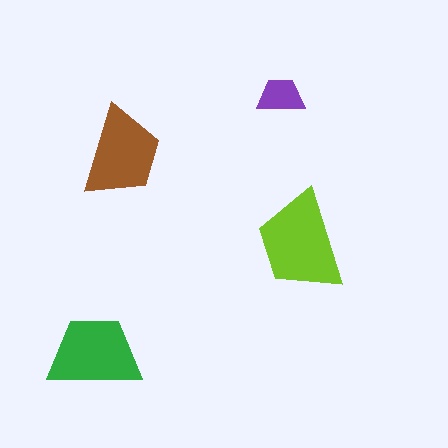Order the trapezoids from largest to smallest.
the lime one, the green one, the brown one, the purple one.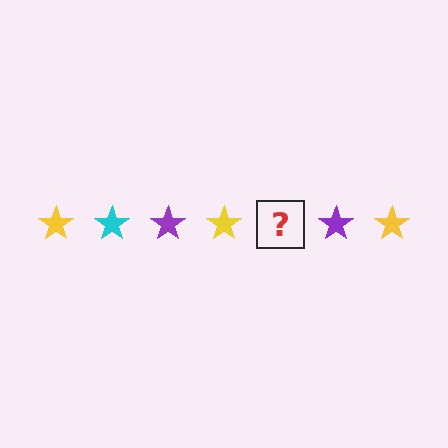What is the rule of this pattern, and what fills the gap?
The rule is that the pattern cycles through yellow, cyan, purple stars. The gap should be filled with a cyan star.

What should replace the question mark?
The question mark should be replaced with a cyan star.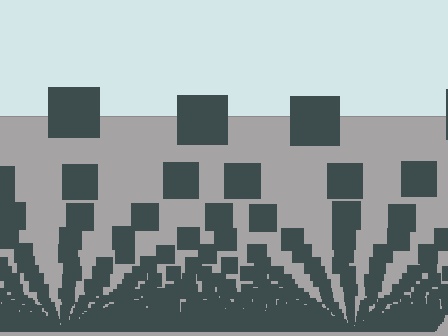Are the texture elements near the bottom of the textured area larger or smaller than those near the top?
Smaller. The gradient is inverted — elements near the bottom are smaller and denser.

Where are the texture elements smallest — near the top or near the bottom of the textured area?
Near the bottom.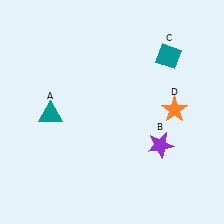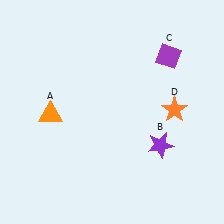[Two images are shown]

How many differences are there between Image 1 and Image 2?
There are 2 differences between the two images.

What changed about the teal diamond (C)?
In Image 1, C is teal. In Image 2, it changed to purple.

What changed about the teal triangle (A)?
In Image 1, A is teal. In Image 2, it changed to orange.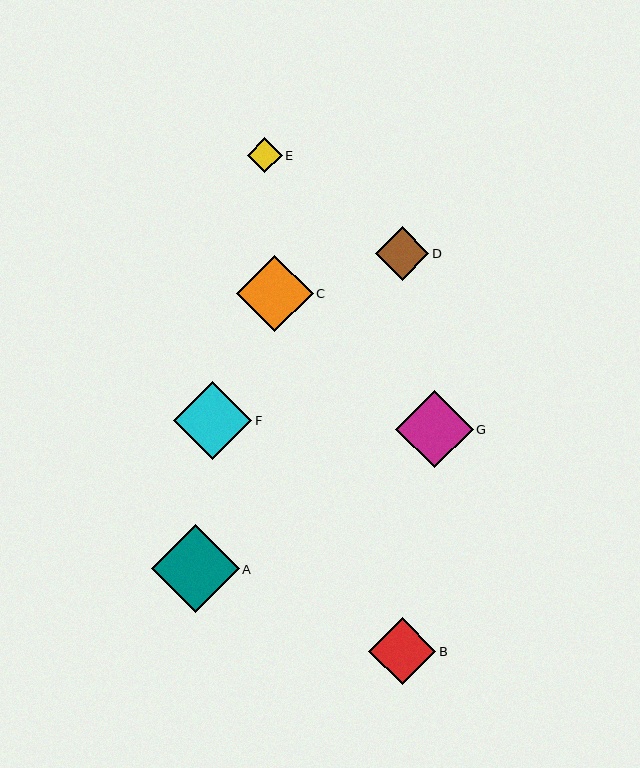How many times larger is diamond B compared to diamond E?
Diamond B is approximately 1.9 times the size of diamond E.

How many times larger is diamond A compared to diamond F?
Diamond A is approximately 1.1 times the size of diamond F.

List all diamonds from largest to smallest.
From largest to smallest: A, F, G, C, B, D, E.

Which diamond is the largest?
Diamond A is the largest with a size of approximately 88 pixels.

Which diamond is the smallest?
Diamond E is the smallest with a size of approximately 35 pixels.